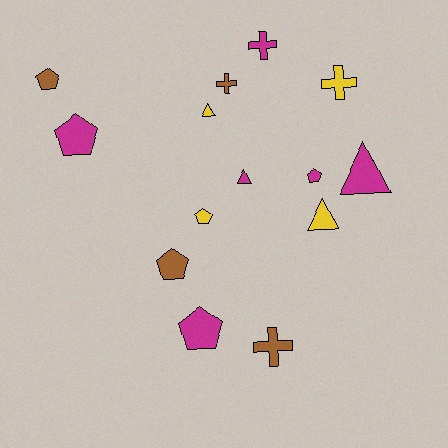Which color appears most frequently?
Magenta, with 6 objects.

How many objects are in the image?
There are 14 objects.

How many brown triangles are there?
There are no brown triangles.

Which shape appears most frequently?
Pentagon, with 6 objects.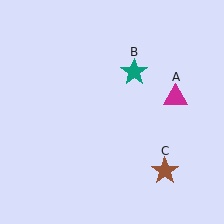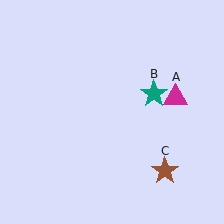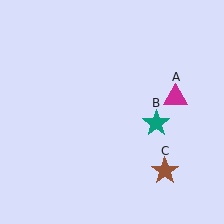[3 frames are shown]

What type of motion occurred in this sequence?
The teal star (object B) rotated clockwise around the center of the scene.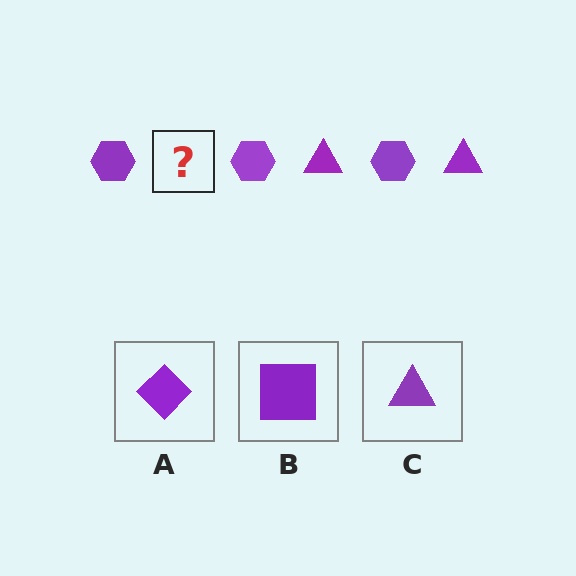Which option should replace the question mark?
Option C.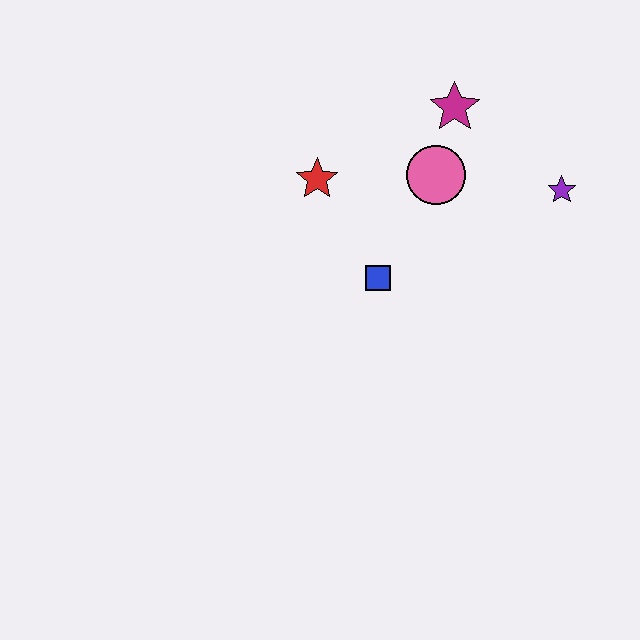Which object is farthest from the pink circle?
The purple star is farthest from the pink circle.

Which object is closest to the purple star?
The pink circle is closest to the purple star.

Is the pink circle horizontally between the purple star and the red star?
Yes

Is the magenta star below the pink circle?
No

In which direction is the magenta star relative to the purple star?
The magenta star is to the left of the purple star.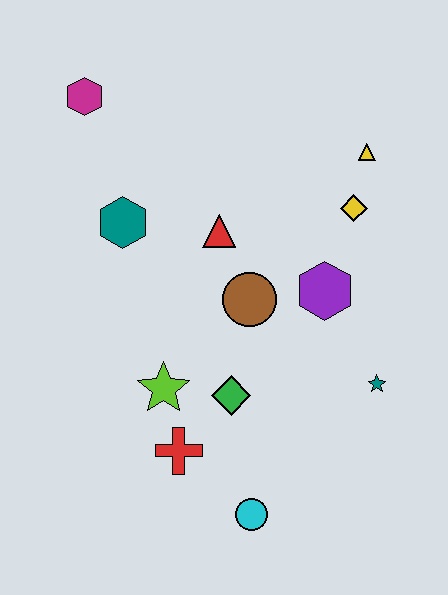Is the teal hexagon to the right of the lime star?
No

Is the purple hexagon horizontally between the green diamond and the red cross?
No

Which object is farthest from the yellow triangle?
The cyan circle is farthest from the yellow triangle.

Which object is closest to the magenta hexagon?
The teal hexagon is closest to the magenta hexagon.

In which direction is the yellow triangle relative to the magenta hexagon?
The yellow triangle is to the right of the magenta hexagon.